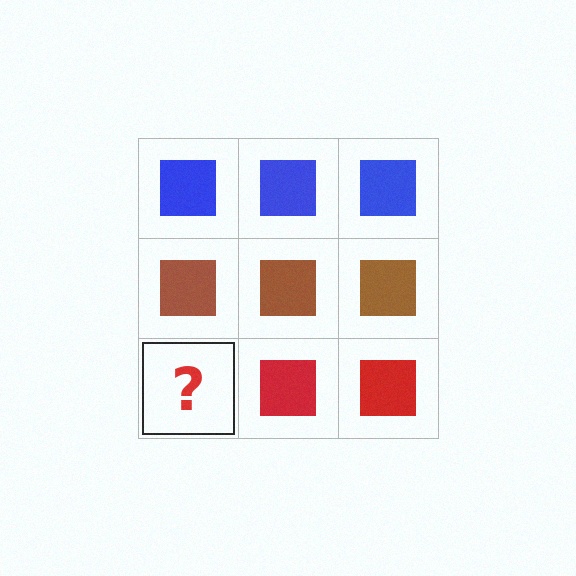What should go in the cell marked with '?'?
The missing cell should contain a red square.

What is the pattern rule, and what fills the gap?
The rule is that each row has a consistent color. The gap should be filled with a red square.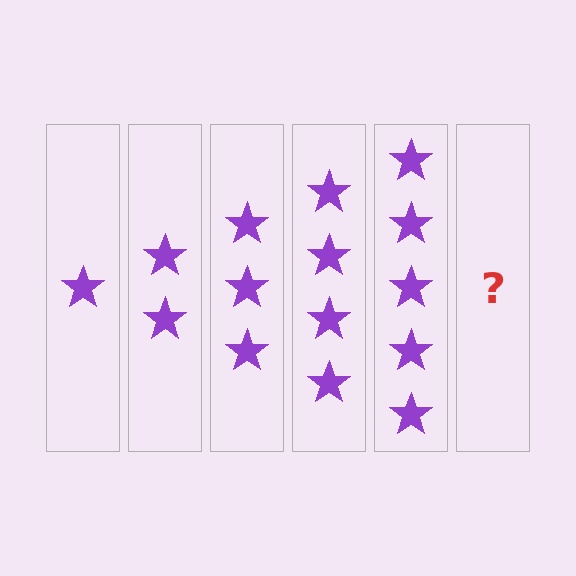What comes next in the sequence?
The next element should be 6 stars.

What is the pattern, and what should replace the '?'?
The pattern is that each step adds one more star. The '?' should be 6 stars.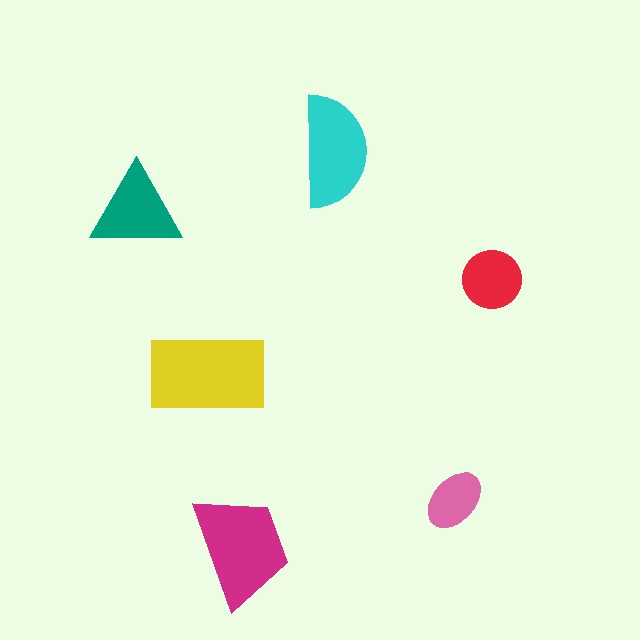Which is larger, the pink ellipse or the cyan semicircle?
The cyan semicircle.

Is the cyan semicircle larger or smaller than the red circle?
Larger.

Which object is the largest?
The yellow rectangle.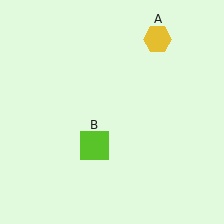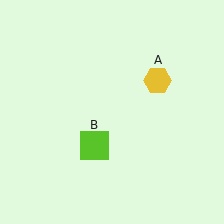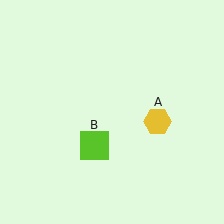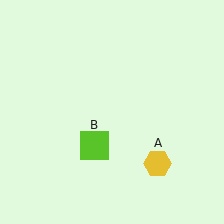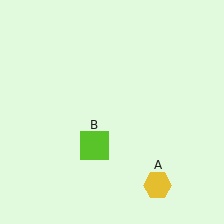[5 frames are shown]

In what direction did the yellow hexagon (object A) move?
The yellow hexagon (object A) moved down.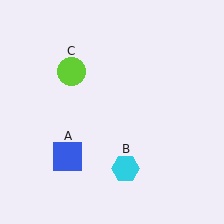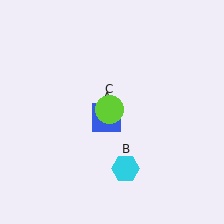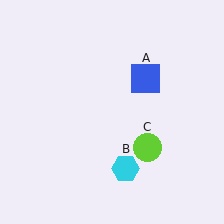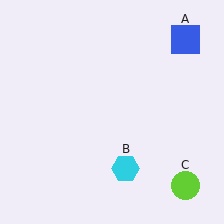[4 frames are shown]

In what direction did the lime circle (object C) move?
The lime circle (object C) moved down and to the right.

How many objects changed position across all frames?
2 objects changed position: blue square (object A), lime circle (object C).